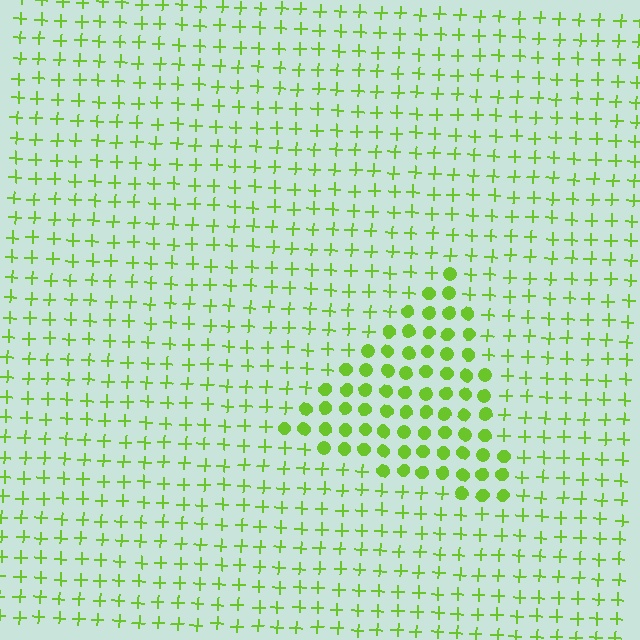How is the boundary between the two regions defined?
The boundary is defined by a change in element shape: circles inside vs. plus signs outside. All elements share the same color and spacing.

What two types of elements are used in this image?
The image uses circles inside the triangle region and plus signs outside it.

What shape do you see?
I see a triangle.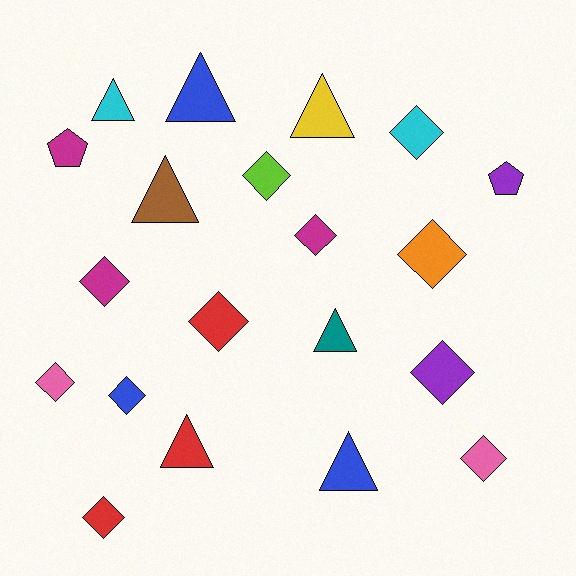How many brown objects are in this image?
There is 1 brown object.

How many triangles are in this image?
There are 7 triangles.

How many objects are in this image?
There are 20 objects.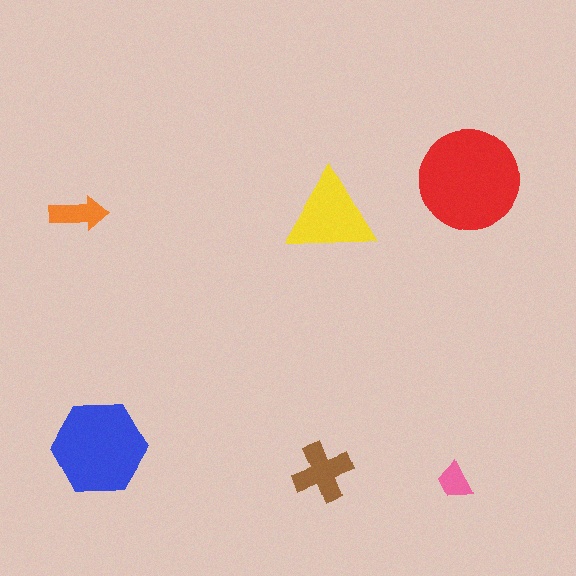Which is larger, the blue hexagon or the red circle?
The red circle.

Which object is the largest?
The red circle.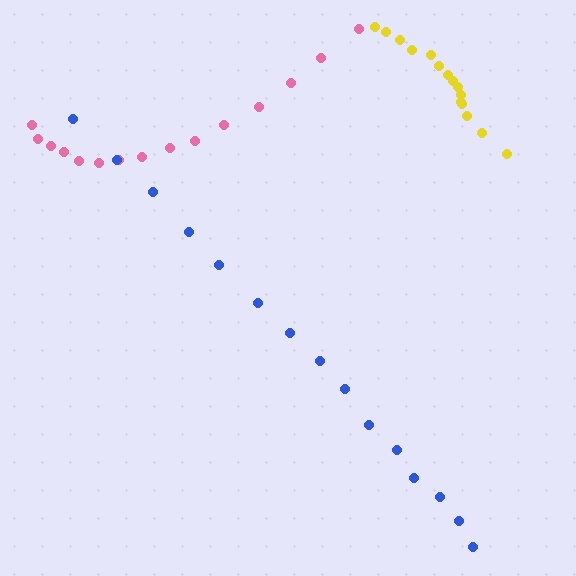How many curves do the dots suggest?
There are 3 distinct paths.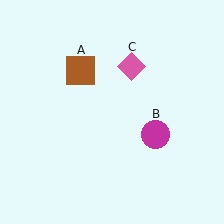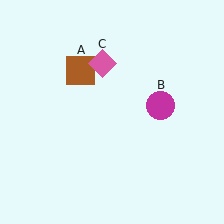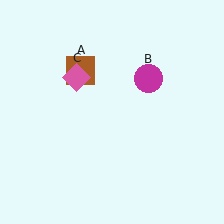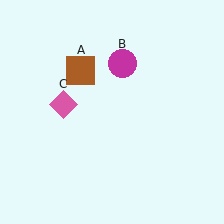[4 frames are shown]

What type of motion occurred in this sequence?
The magenta circle (object B), pink diamond (object C) rotated counterclockwise around the center of the scene.